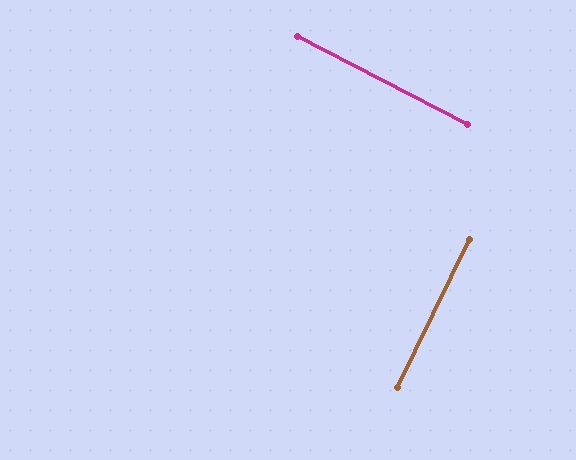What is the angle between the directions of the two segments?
Approximately 89 degrees.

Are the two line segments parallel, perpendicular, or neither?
Perpendicular — they meet at approximately 89°.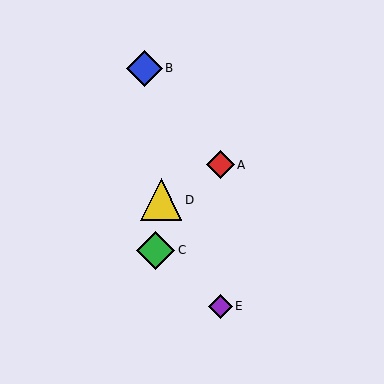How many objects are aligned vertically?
2 objects (A, E) are aligned vertically.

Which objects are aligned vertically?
Objects A, E are aligned vertically.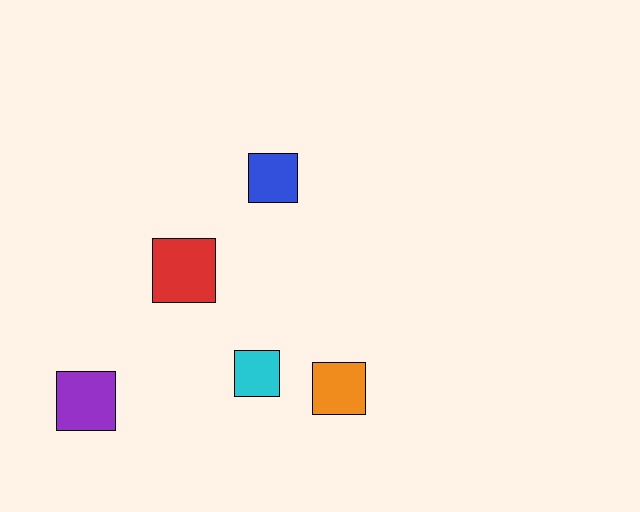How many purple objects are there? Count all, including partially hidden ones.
There is 1 purple object.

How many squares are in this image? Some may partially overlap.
There are 5 squares.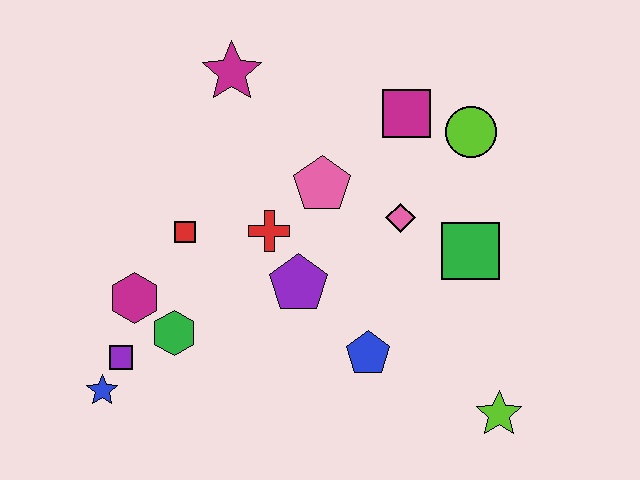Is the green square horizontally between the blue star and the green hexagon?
No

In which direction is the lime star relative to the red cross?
The lime star is to the right of the red cross.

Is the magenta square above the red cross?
Yes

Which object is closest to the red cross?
The purple pentagon is closest to the red cross.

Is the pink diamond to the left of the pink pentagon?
No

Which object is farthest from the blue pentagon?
The magenta star is farthest from the blue pentagon.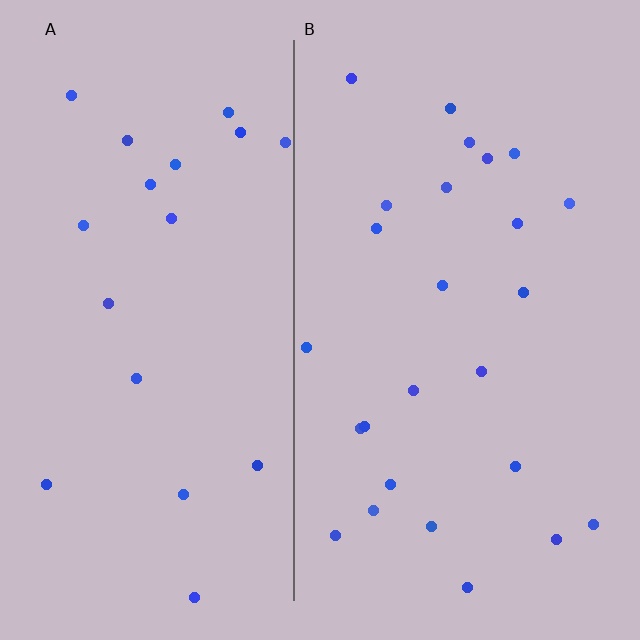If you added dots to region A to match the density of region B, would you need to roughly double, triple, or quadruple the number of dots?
Approximately double.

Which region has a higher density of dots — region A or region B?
B (the right).